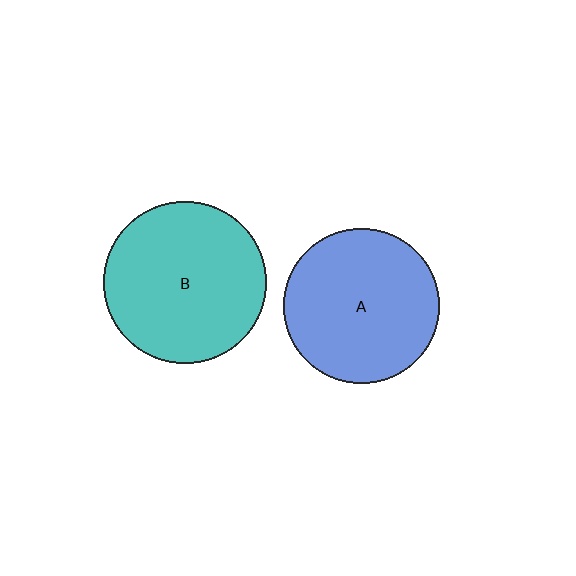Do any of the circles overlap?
No, none of the circles overlap.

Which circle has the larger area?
Circle B (teal).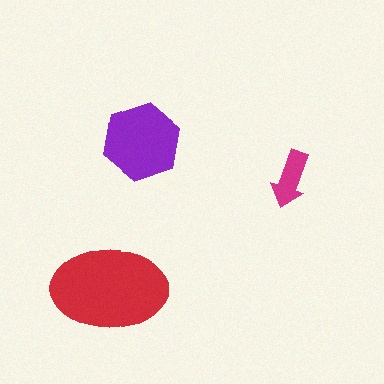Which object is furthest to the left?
The red ellipse is leftmost.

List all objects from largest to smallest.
The red ellipse, the purple hexagon, the magenta arrow.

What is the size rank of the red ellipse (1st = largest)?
1st.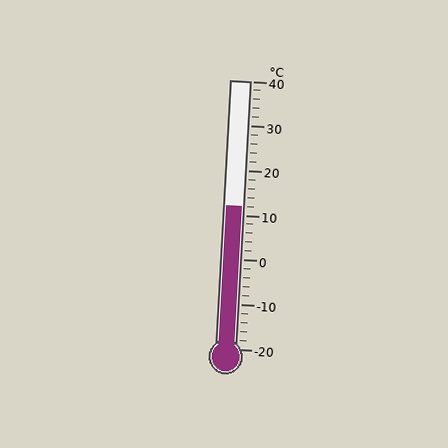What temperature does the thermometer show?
The thermometer shows approximately 12°C.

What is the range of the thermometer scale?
The thermometer scale ranges from -20°C to 40°C.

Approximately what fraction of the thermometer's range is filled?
The thermometer is filled to approximately 55% of its range.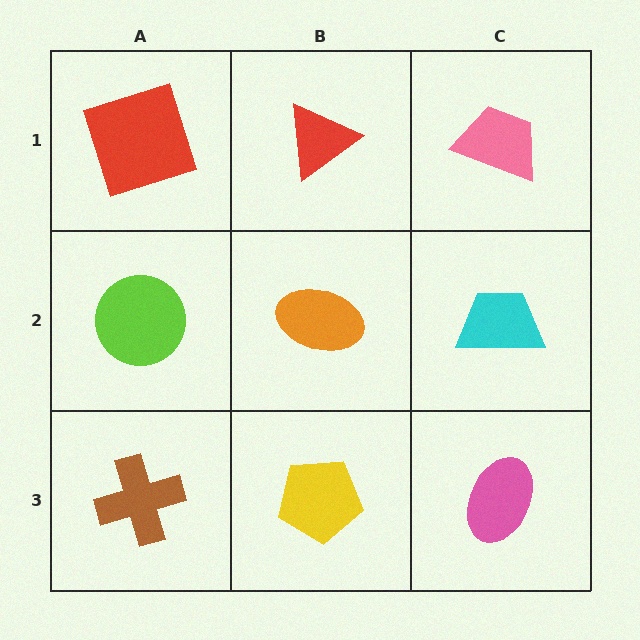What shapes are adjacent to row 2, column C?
A pink trapezoid (row 1, column C), a pink ellipse (row 3, column C), an orange ellipse (row 2, column B).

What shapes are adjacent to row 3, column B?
An orange ellipse (row 2, column B), a brown cross (row 3, column A), a pink ellipse (row 3, column C).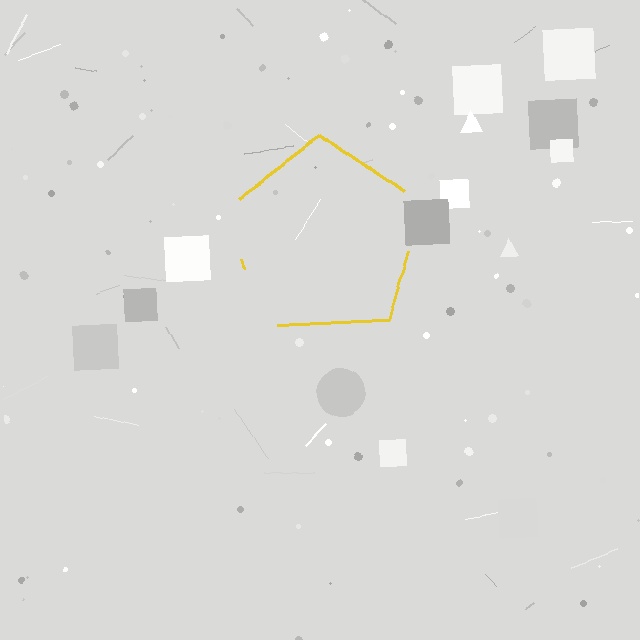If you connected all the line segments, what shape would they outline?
They would outline a pentagon.